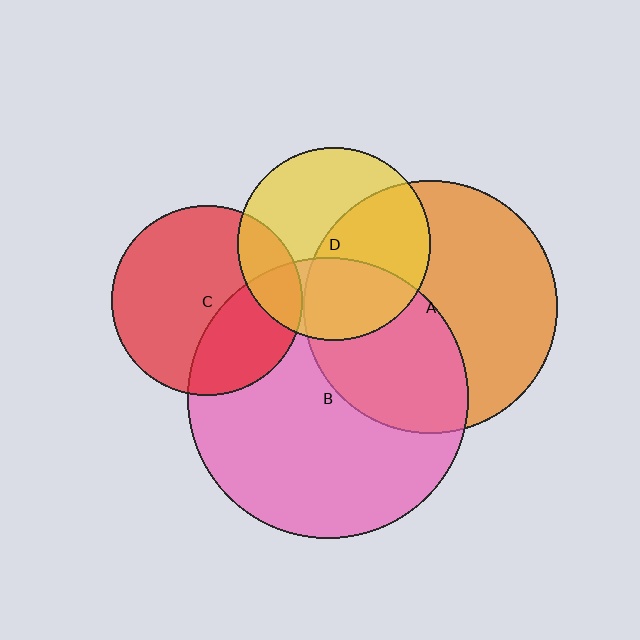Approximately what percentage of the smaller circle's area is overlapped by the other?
Approximately 35%.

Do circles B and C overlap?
Yes.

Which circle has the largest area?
Circle B (pink).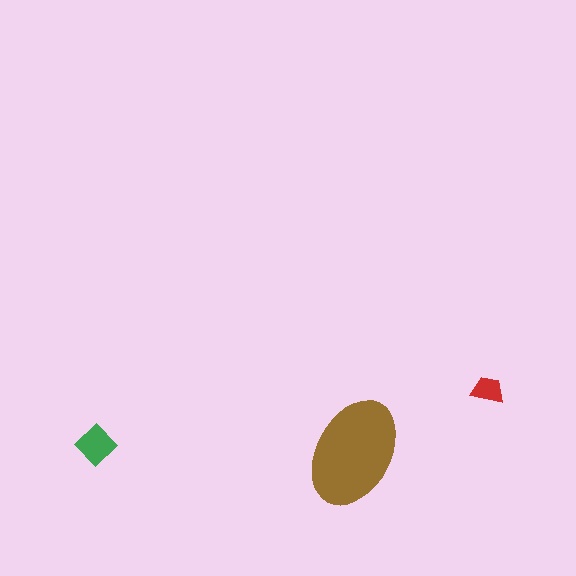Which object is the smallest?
The red trapezoid.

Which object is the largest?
The brown ellipse.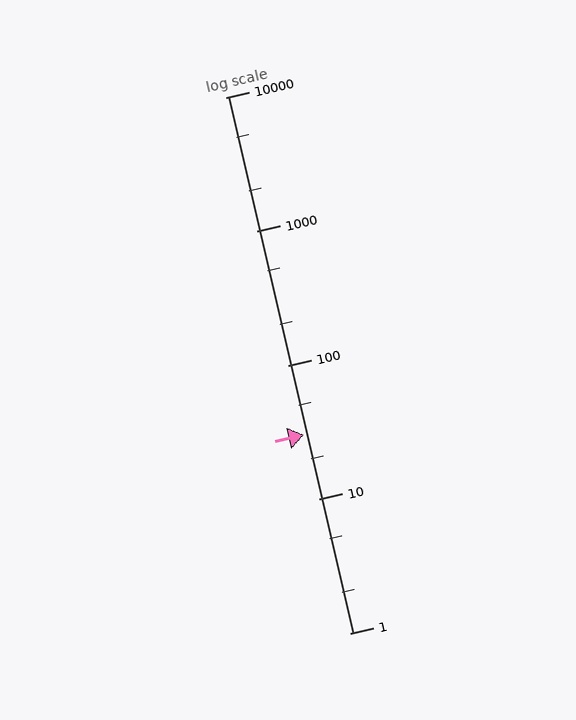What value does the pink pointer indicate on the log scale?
The pointer indicates approximately 30.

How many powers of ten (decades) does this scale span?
The scale spans 4 decades, from 1 to 10000.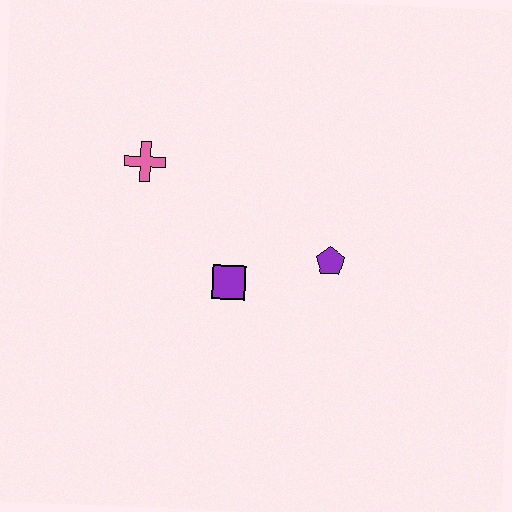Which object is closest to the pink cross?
The purple square is closest to the pink cross.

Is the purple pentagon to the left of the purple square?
No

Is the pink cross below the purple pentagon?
No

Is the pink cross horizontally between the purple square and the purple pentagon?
No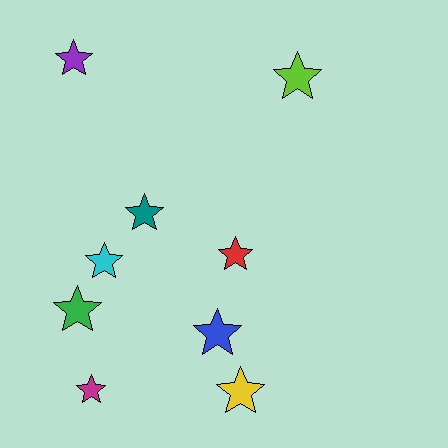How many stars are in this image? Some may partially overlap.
There are 9 stars.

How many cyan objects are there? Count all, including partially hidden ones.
There is 1 cyan object.